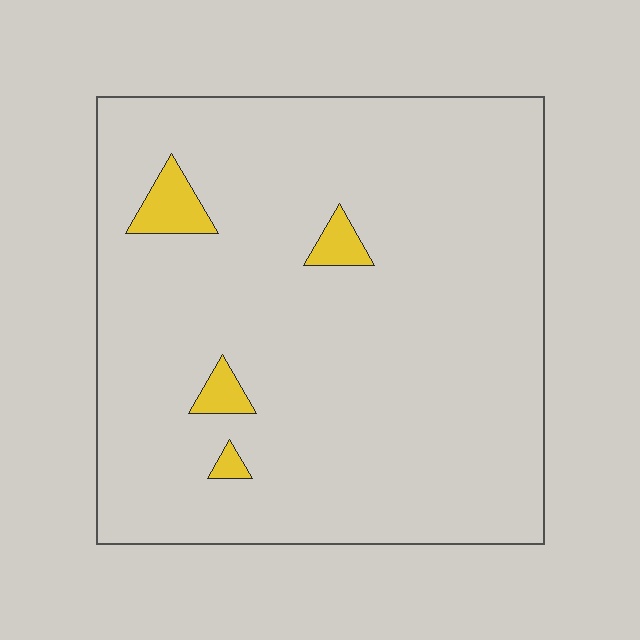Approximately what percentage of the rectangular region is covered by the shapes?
Approximately 5%.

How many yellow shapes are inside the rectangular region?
4.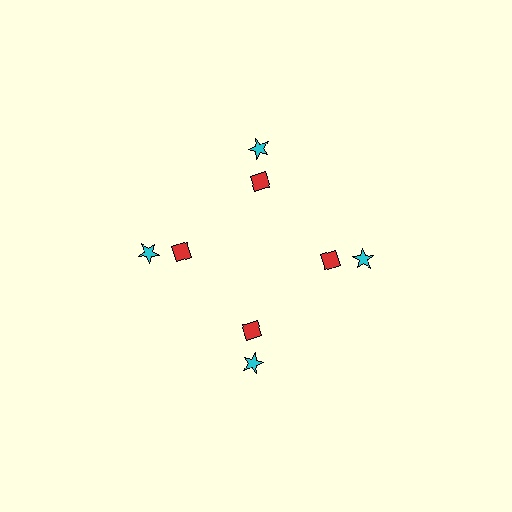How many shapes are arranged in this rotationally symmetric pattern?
There are 8 shapes, arranged in 4 groups of 2.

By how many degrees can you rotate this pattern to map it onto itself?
The pattern maps onto itself every 90 degrees of rotation.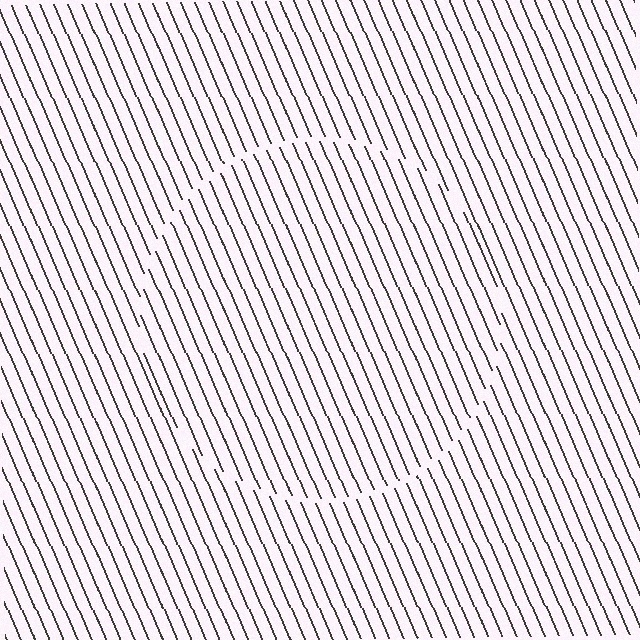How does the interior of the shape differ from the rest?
The interior of the shape contains the same grating, shifted by half a period — the contour is defined by the phase discontinuity where line-ends from the inner and outer gratings abut.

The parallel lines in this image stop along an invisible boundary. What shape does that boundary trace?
An illusory circle. The interior of the shape contains the same grating, shifted by half a period — the contour is defined by the phase discontinuity where line-ends from the inner and outer gratings abut.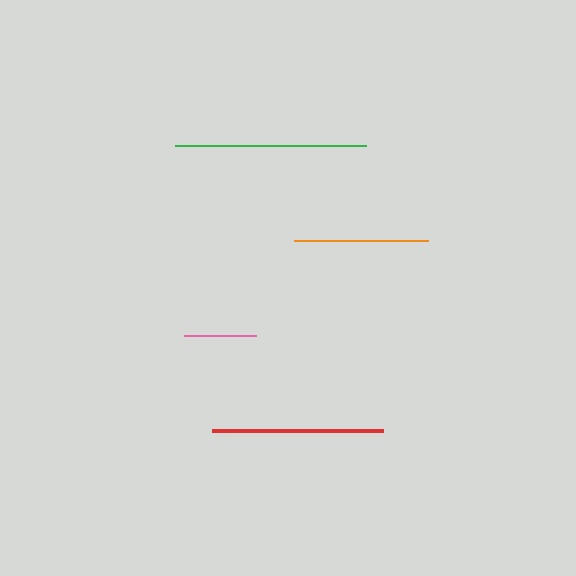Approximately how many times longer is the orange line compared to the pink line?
The orange line is approximately 1.8 times the length of the pink line.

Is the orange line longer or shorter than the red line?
The red line is longer than the orange line.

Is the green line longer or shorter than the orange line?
The green line is longer than the orange line.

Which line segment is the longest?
The green line is the longest at approximately 190 pixels.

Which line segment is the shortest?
The pink line is the shortest at approximately 72 pixels.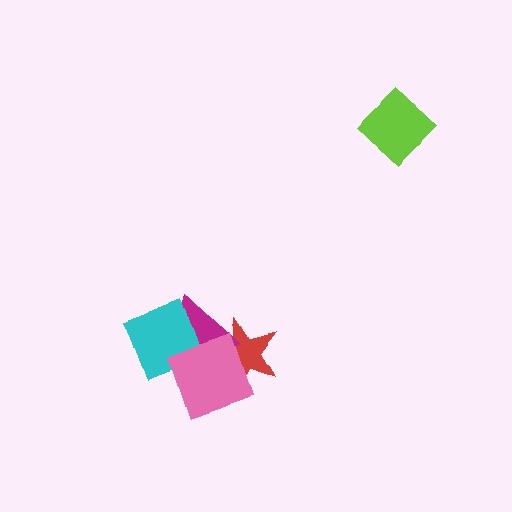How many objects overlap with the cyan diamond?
2 objects overlap with the cyan diamond.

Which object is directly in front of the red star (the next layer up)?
The magenta triangle is directly in front of the red star.